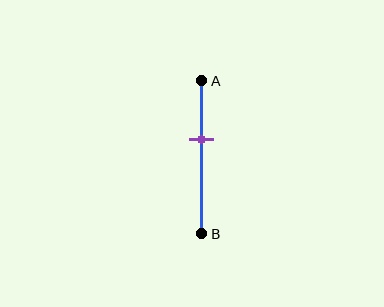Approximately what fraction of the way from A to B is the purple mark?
The purple mark is approximately 40% of the way from A to B.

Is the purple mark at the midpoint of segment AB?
No, the mark is at about 40% from A, not at the 50% midpoint.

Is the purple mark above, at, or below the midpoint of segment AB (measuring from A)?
The purple mark is above the midpoint of segment AB.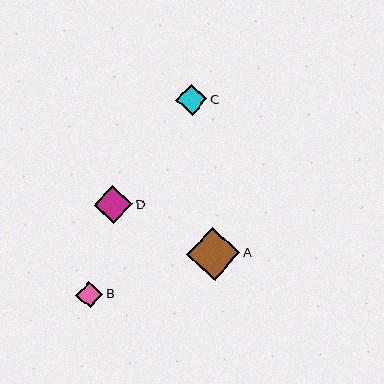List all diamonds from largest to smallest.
From largest to smallest: A, D, C, B.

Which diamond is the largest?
Diamond A is the largest with a size of approximately 53 pixels.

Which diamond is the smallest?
Diamond B is the smallest with a size of approximately 27 pixels.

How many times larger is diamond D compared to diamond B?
Diamond D is approximately 1.4 times the size of diamond B.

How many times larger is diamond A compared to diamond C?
Diamond A is approximately 1.7 times the size of diamond C.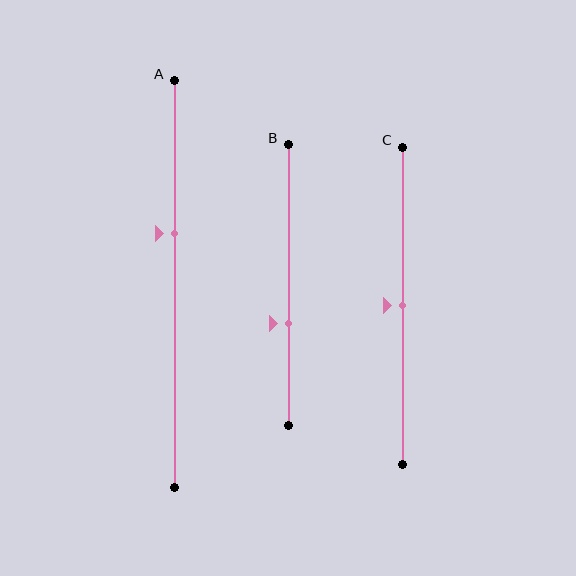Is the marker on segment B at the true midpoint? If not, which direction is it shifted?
No, the marker on segment B is shifted downward by about 14% of the segment length.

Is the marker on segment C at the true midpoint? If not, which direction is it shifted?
Yes, the marker on segment C is at the true midpoint.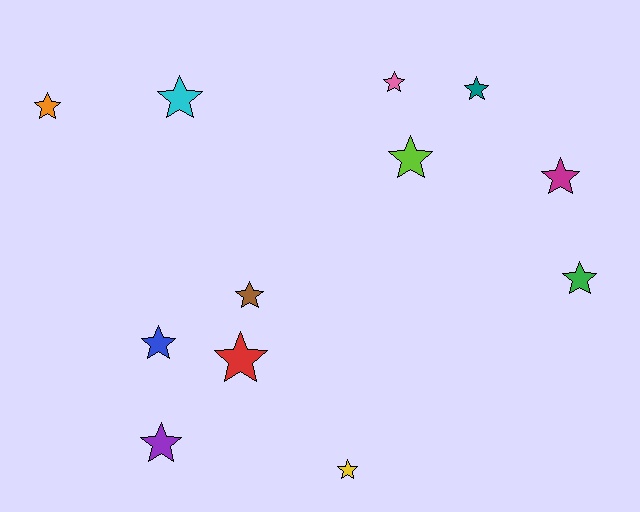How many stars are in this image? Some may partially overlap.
There are 12 stars.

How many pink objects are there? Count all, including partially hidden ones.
There is 1 pink object.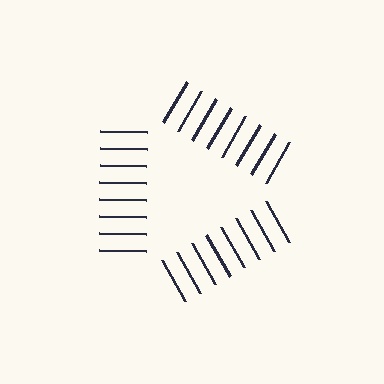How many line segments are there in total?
24 — 8 along each of the 3 edges.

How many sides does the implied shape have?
3 sides — the line-ends trace a triangle.